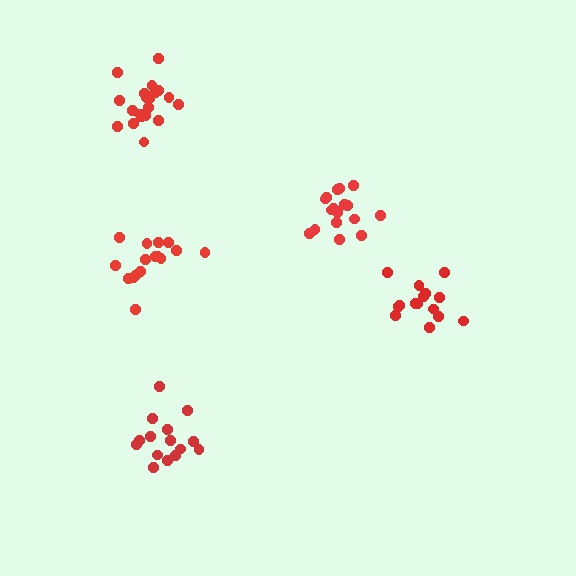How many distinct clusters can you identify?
There are 5 distinct clusters.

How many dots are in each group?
Group 1: 16 dots, Group 2: 15 dots, Group 3: 17 dots, Group 4: 15 dots, Group 5: 20 dots (83 total).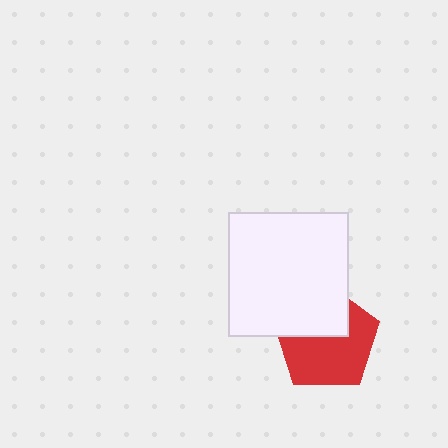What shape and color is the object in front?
The object in front is a white rectangle.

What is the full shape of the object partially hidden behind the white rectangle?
The partially hidden object is a red pentagon.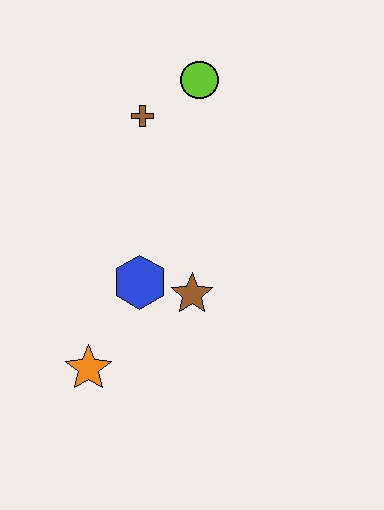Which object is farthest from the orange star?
The lime circle is farthest from the orange star.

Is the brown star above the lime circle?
No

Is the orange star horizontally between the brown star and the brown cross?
No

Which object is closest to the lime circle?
The brown cross is closest to the lime circle.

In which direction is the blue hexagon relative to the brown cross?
The blue hexagon is below the brown cross.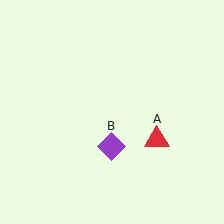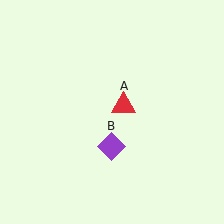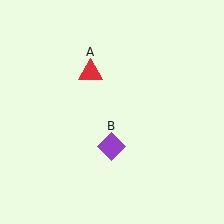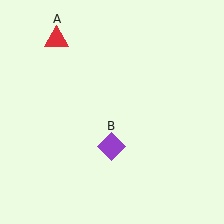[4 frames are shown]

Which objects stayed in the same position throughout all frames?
Purple diamond (object B) remained stationary.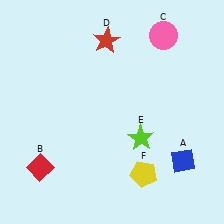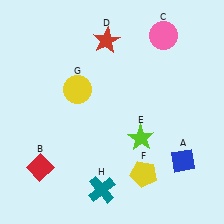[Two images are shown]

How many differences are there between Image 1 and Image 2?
There are 2 differences between the two images.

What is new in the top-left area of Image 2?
A yellow circle (G) was added in the top-left area of Image 2.